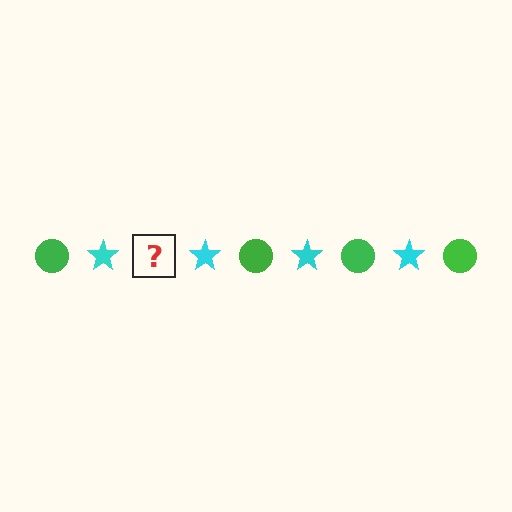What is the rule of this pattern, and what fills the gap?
The rule is that the pattern alternates between green circle and cyan star. The gap should be filled with a green circle.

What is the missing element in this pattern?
The missing element is a green circle.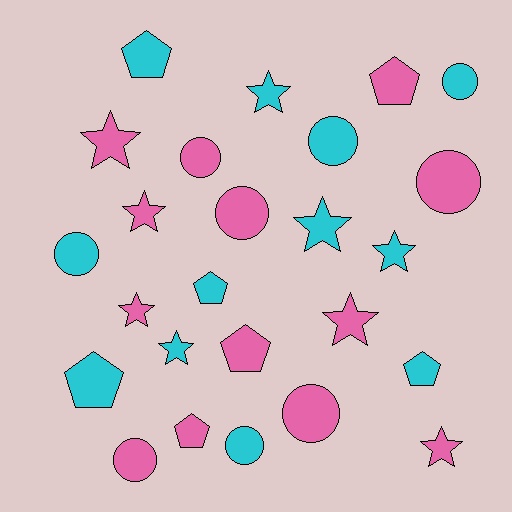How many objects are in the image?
There are 25 objects.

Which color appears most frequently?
Pink, with 13 objects.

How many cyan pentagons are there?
There are 4 cyan pentagons.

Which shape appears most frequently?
Circle, with 9 objects.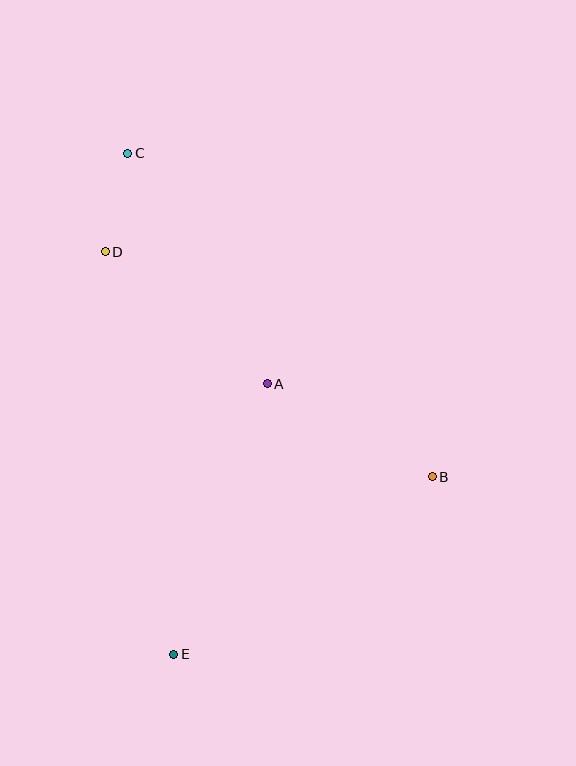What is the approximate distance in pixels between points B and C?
The distance between B and C is approximately 444 pixels.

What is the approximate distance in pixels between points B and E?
The distance between B and E is approximately 313 pixels.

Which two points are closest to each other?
Points C and D are closest to each other.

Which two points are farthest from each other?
Points C and E are farthest from each other.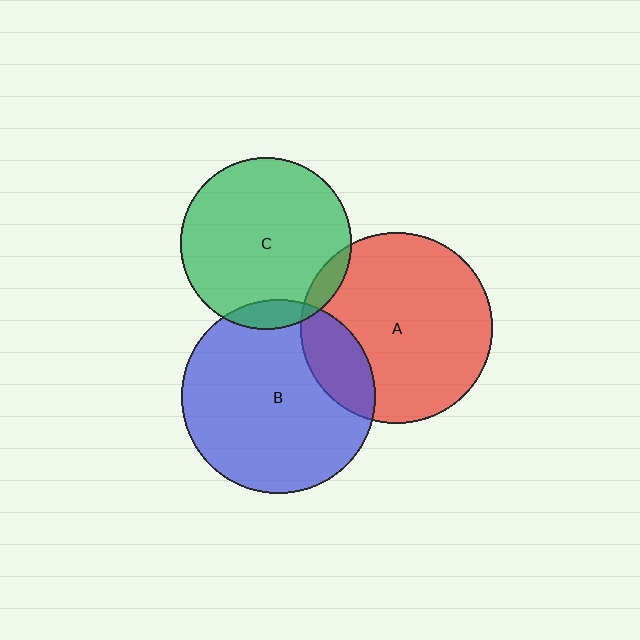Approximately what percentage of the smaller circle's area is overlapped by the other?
Approximately 10%.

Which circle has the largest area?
Circle B (blue).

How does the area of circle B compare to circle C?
Approximately 1.3 times.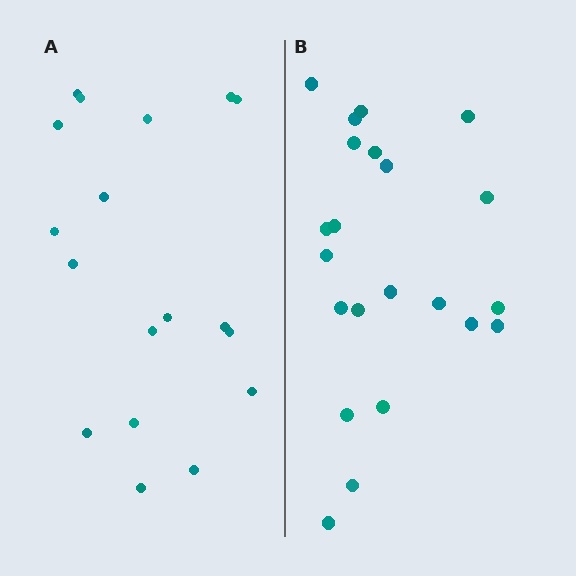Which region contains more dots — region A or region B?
Region B (the right region) has more dots.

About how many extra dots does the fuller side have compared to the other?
Region B has about 4 more dots than region A.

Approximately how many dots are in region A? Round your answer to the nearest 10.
About 20 dots. (The exact count is 18, which rounds to 20.)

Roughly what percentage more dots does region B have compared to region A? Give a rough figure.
About 20% more.